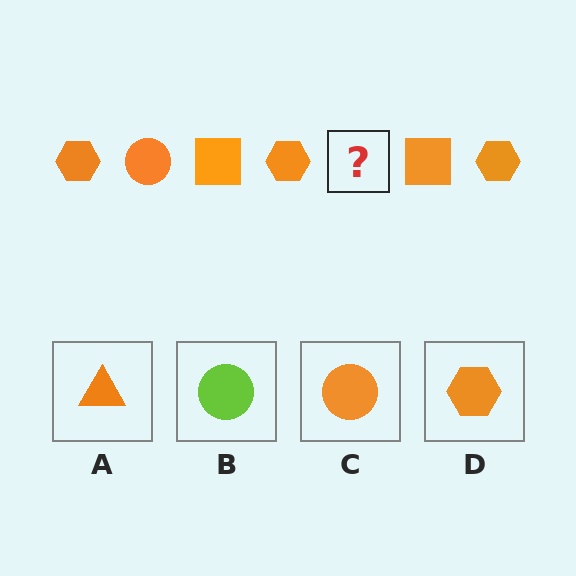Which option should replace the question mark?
Option C.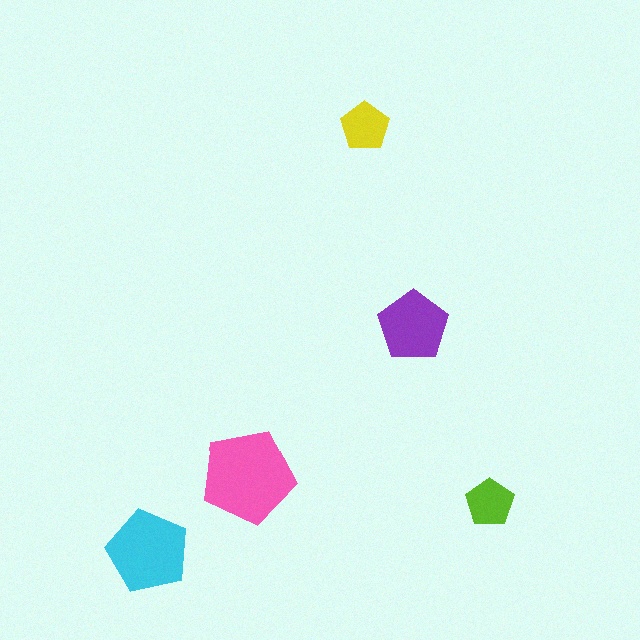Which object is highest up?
The yellow pentagon is topmost.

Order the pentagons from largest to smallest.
the pink one, the cyan one, the purple one, the yellow one, the lime one.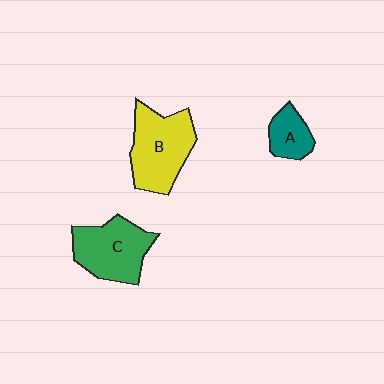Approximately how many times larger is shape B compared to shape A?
Approximately 2.4 times.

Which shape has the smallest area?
Shape A (teal).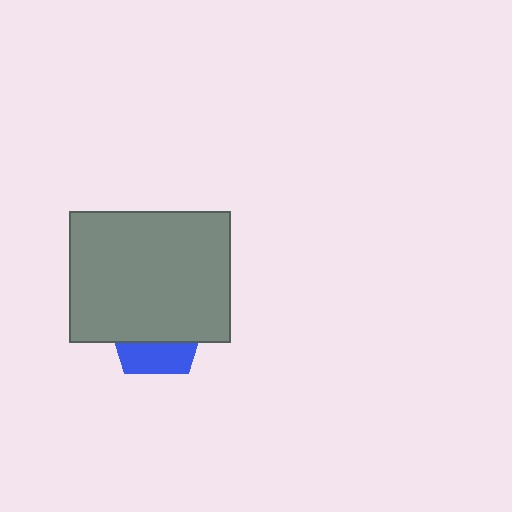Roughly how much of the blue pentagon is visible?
A small part of it is visible (roughly 32%).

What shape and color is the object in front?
The object in front is a gray rectangle.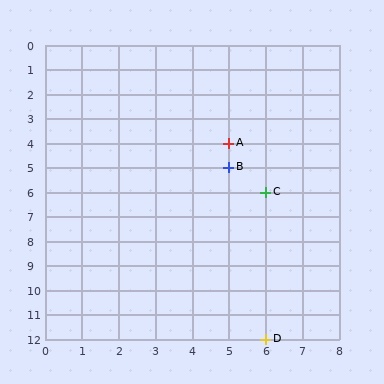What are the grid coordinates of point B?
Point B is at grid coordinates (5, 5).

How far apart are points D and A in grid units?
Points D and A are 1 column and 8 rows apart (about 8.1 grid units diagonally).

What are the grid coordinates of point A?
Point A is at grid coordinates (5, 4).